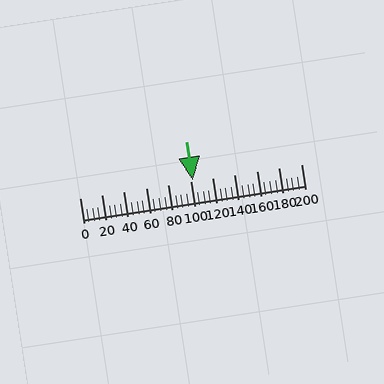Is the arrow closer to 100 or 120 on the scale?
The arrow is closer to 100.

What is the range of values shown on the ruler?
The ruler shows values from 0 to 200.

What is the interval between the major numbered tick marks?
The major tick marks are spaced 20 units apart.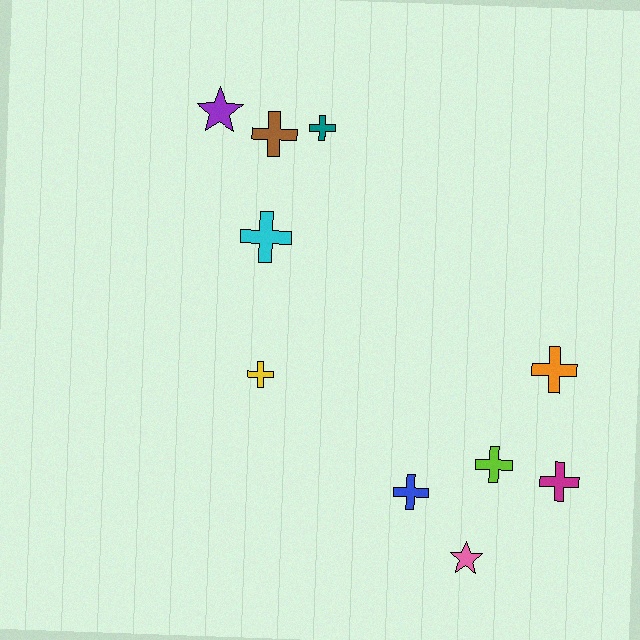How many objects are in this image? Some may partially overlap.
There are 10 objects.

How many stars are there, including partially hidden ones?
There are 2 stars.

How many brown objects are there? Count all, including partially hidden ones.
There is 1 brown object.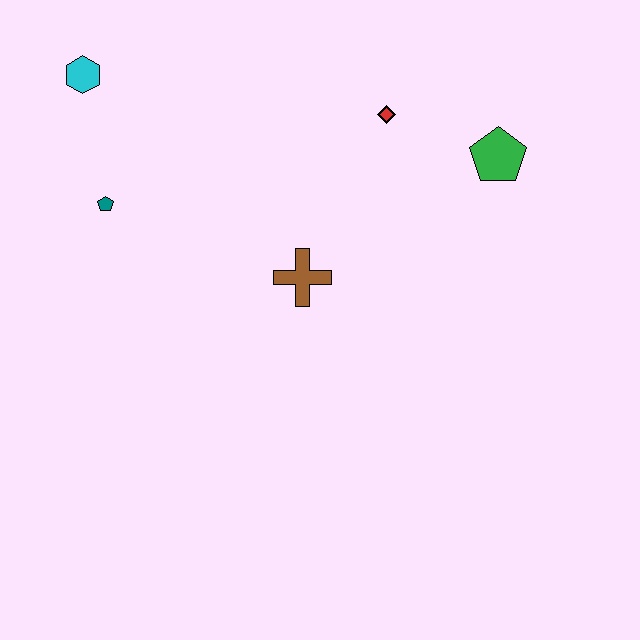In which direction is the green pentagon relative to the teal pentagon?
The green pentagon is to the right of the teal pentagon.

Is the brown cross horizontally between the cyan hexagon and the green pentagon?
Yes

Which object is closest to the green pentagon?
The red diamond is closest to the green pentagon.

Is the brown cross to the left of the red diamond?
Yes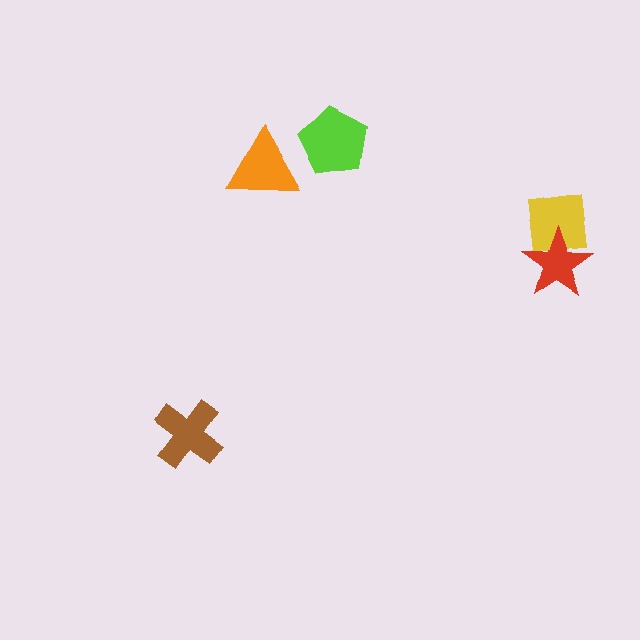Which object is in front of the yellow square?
The red star is in front of the yellow square.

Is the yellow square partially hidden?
Yes, it is partially covered by another shape.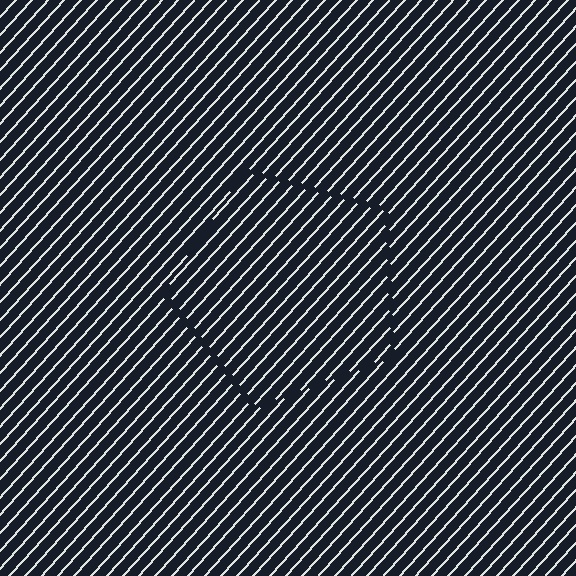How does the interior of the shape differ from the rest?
The interior of the shape contains the same grating, shifted by half a period — the contour is defined by the phase discontinuity where line-ends from the inner and outer gratings abut.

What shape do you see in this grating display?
An illusory pentagon. The interior of the shape contains the same grating, shifted by half a period — the contour is defined by the phase discontinuity where line-ends from the inner and outer gratings abut.